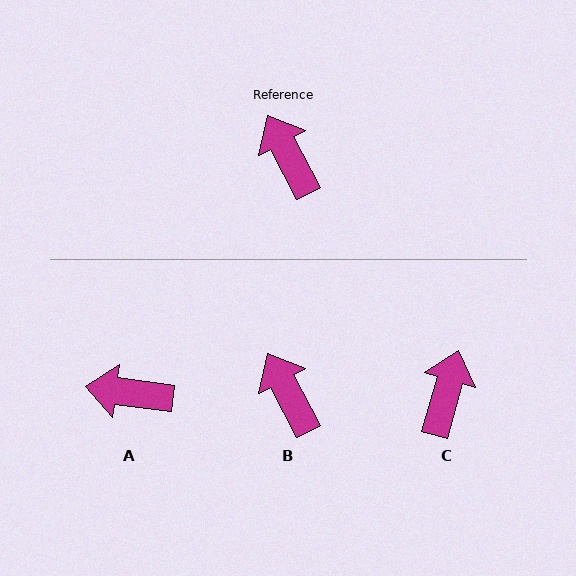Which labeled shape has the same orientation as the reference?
B.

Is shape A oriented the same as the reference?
No, it is off by about 55 degrees.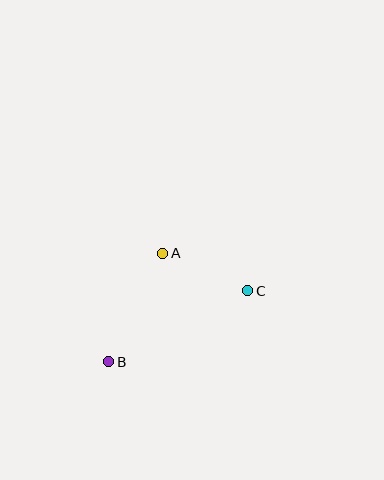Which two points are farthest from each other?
Points B and C are farthest from each other.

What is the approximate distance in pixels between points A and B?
The distance between A and B is approximately 121 pixels.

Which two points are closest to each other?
Points A and C are closest to each other.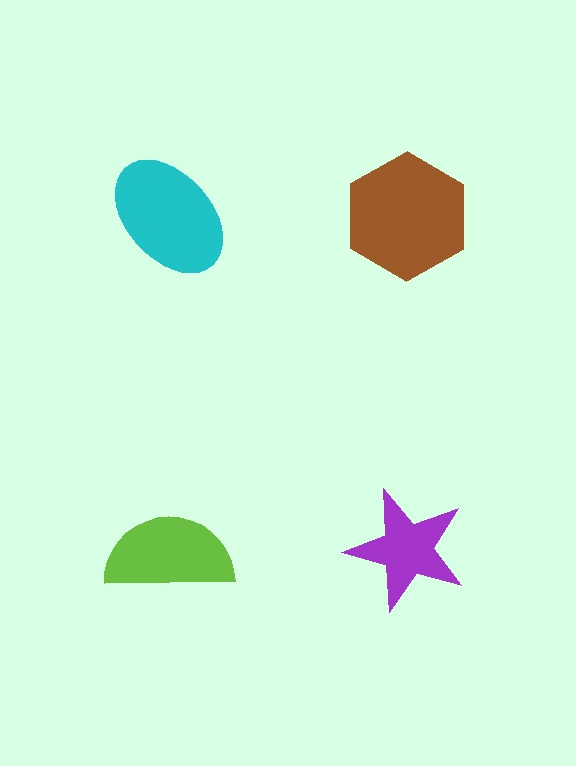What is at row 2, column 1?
A lime semicircle.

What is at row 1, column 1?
A cyan ellipse.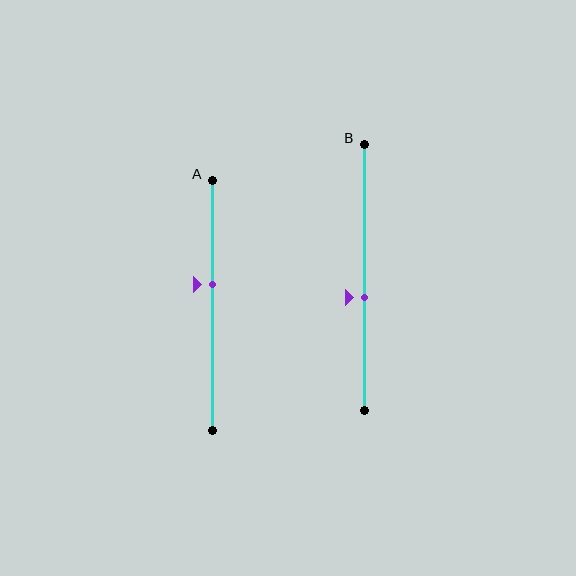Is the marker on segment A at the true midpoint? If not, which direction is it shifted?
No, the marker on segment A is shifted upward by about 9% of the segment length.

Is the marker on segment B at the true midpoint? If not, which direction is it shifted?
No, the marker on segment B is shifted downward by about 7% of the segment length.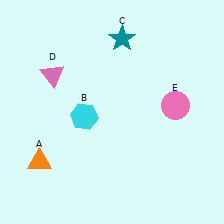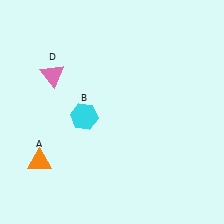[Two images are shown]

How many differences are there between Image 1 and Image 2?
There are 2 differences between the two images.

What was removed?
The teal star (C), the pink circle (E) were removed in Image 2.